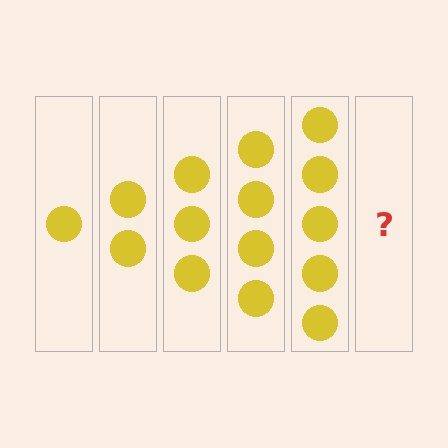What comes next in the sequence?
The next element should be 6 circles.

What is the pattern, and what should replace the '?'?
The pattern is that each step adds one more circle. The '?' should be 6 circles.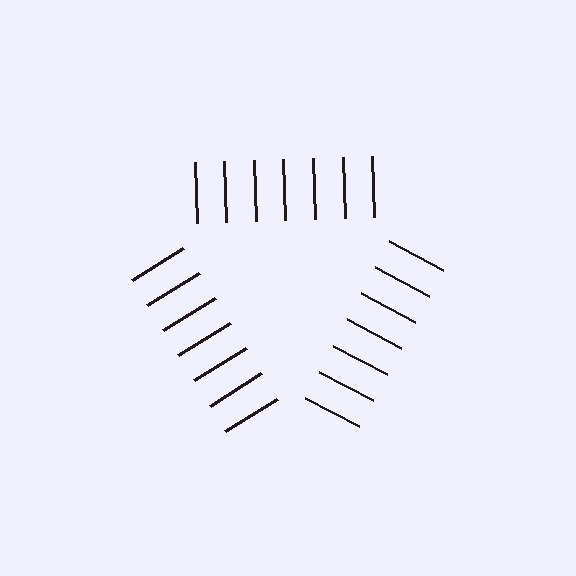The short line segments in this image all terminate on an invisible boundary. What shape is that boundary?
An illusory triangle — the line segments terminate on its edges but no continuous stroke is drawn.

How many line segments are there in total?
21 — 7 along each of the 3 edges.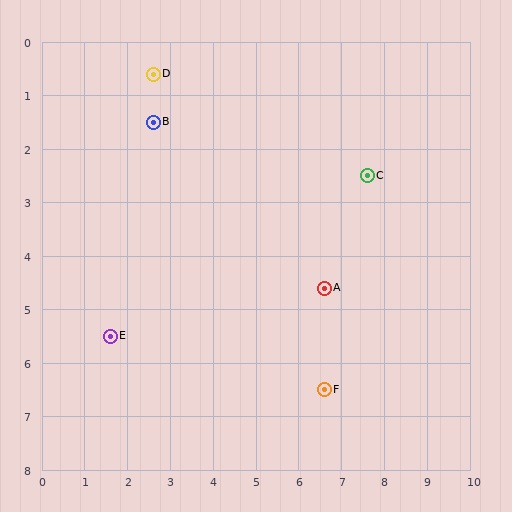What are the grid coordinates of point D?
Point D is at approximately (2.6, 0.6).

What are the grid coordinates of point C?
Point C is at approximately (7.6, 2.5).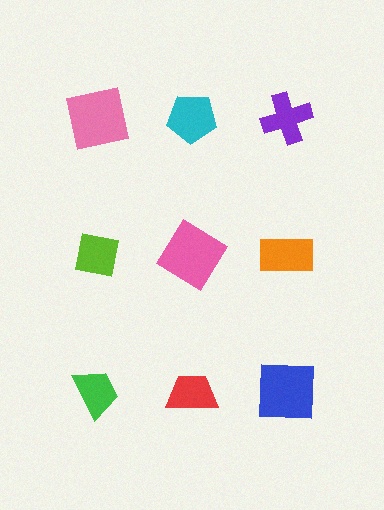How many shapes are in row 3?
3 shapes.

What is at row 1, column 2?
A cyan pentagon.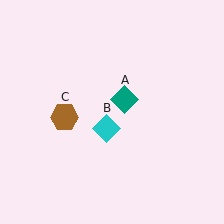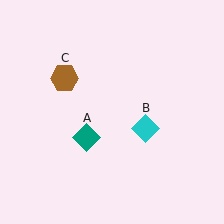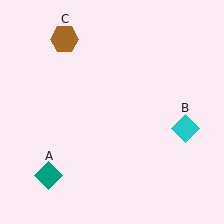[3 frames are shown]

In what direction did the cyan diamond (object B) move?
The cyan diamond (object B) moved right.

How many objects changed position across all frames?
3 objects changed position: teal diamond (object A), cyan diamond (object B), brown hexagon (object C).